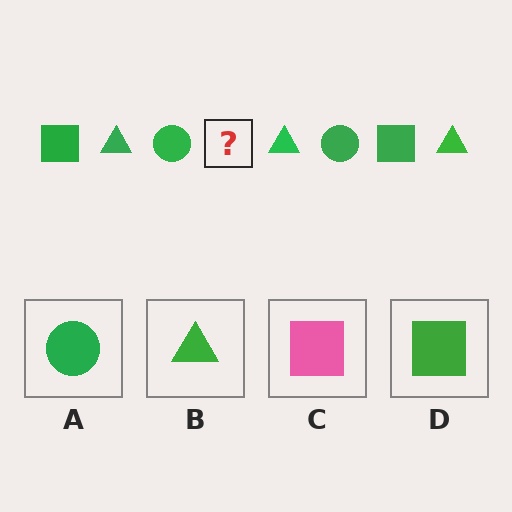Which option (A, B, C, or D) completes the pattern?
D.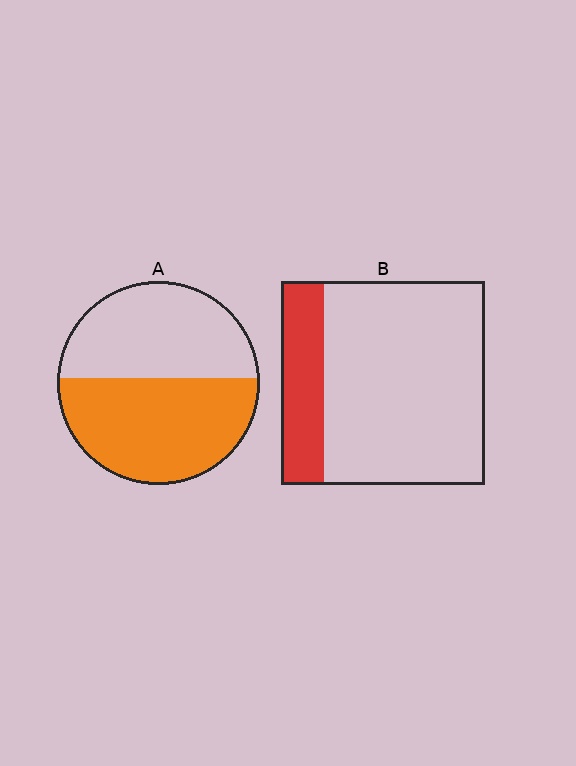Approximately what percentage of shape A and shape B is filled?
A is approximately 55% and B is approximately 20%.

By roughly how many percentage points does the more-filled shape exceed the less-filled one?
By roughly 30 percentage points (A over B).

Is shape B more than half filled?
No.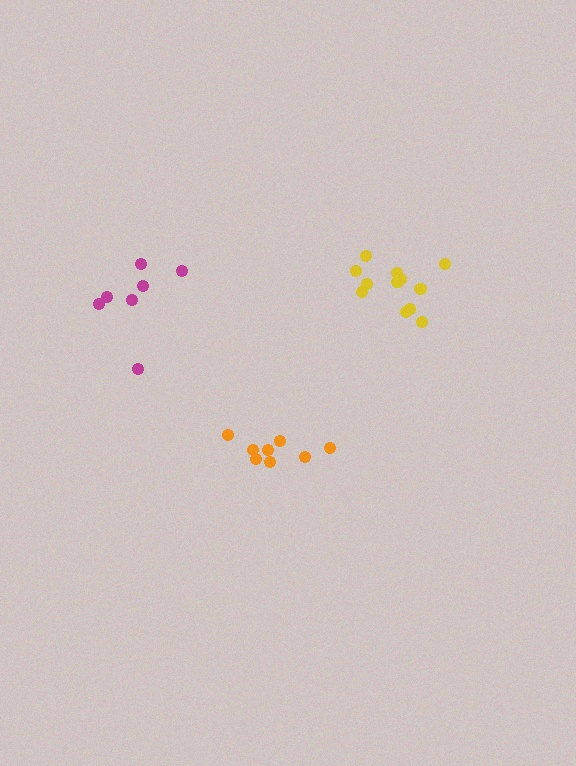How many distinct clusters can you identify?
There are 3 distinct clusters.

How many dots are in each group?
Group 1: 12 dots, Group 2: 8 dots, Group 3: 7 dots (27 total).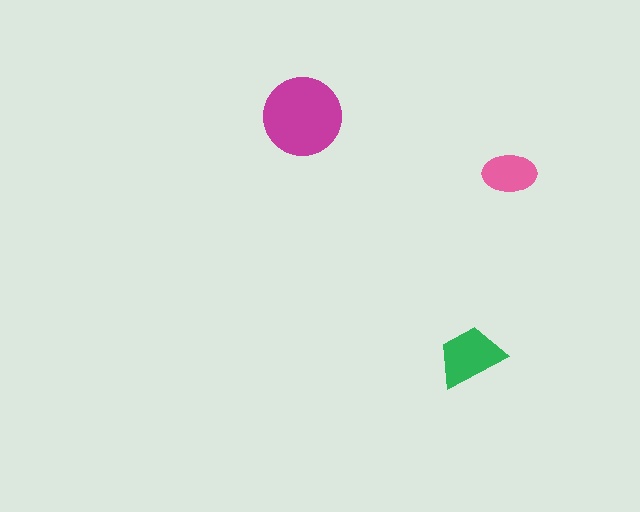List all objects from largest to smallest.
The magenta circle, the green trapezoid, the pink ellipse.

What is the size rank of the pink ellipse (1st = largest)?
3rd.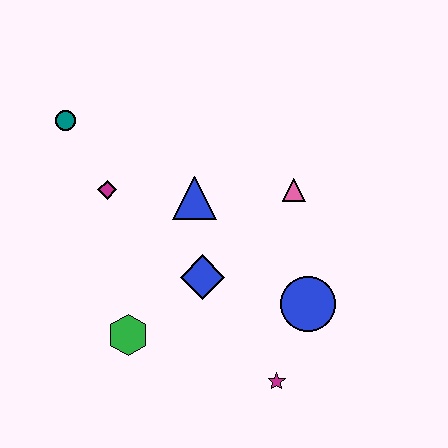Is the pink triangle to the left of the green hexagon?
No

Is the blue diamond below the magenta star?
No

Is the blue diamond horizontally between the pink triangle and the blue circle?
No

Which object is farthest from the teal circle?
The magenta star is farthest from the teal circle.